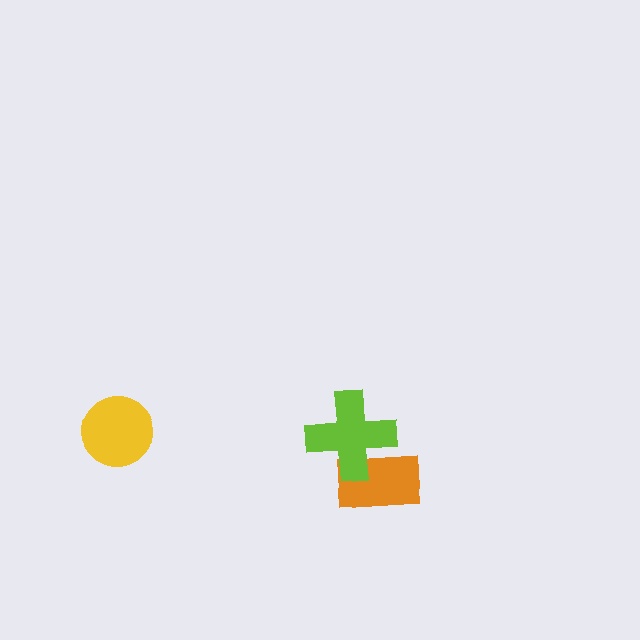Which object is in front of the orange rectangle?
The lime cross is in front of the orange rectangle.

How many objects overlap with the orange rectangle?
1 object overlaps with the orange rectangle.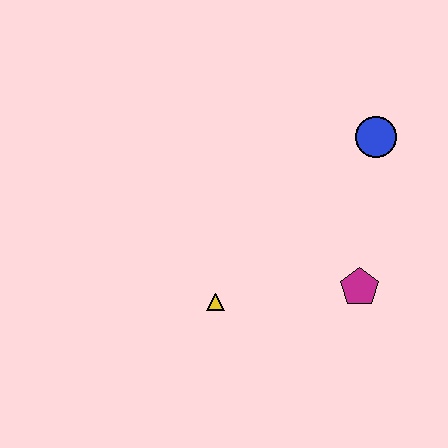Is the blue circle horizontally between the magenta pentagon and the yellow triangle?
No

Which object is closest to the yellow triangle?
The magenta pentagon is closest to the yellow triangle.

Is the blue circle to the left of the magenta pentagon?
No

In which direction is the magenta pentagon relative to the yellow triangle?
The magenta pentagon is to the right of the yellow triangle.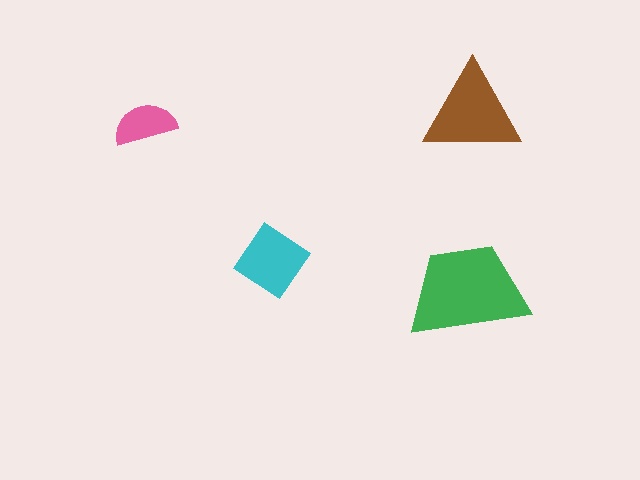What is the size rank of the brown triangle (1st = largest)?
2nd.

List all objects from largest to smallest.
The green trapezoid, the brown triangle, the cyan diamond, the pink semicircle.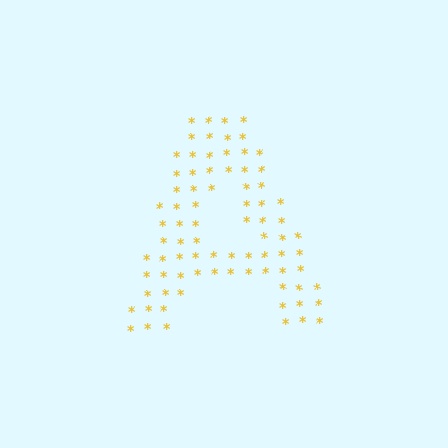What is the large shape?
The large shape is the letter A.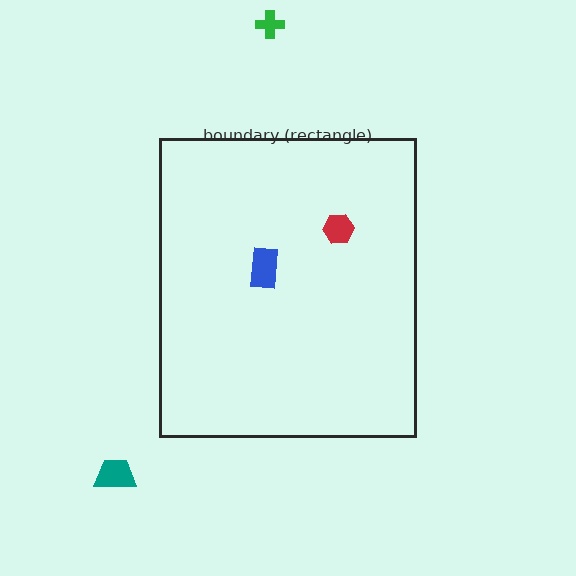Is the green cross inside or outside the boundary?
Outside.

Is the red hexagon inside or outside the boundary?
Inside.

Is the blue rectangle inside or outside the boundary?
Inside.